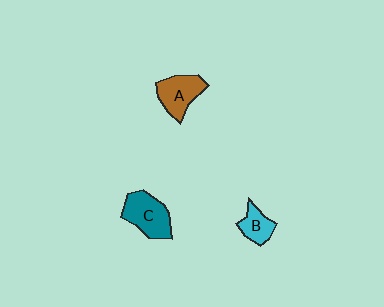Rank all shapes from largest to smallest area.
From largest to smallest: C (teal), A (brown), B (cyan).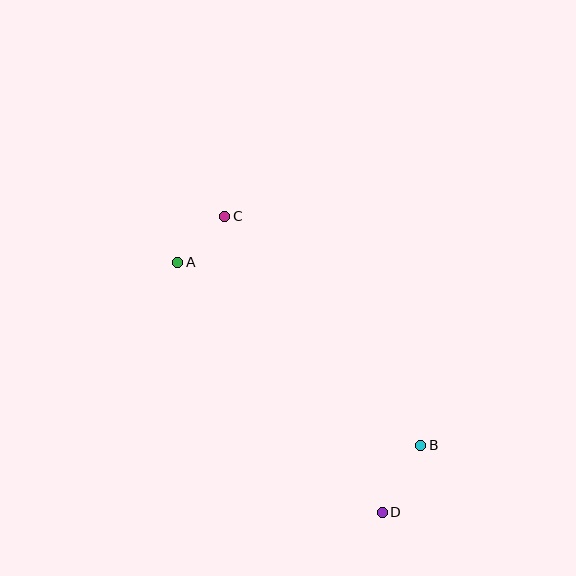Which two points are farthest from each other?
Points C and D are farthest from each other.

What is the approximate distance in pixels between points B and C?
The distance between B and C is approximately 301 pixels.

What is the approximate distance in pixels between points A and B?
The distance between A and B is approximately 304 pixels.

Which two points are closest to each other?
Points A and C are closest to each other.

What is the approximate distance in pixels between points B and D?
The distance between B and D is approximately 77 pixels.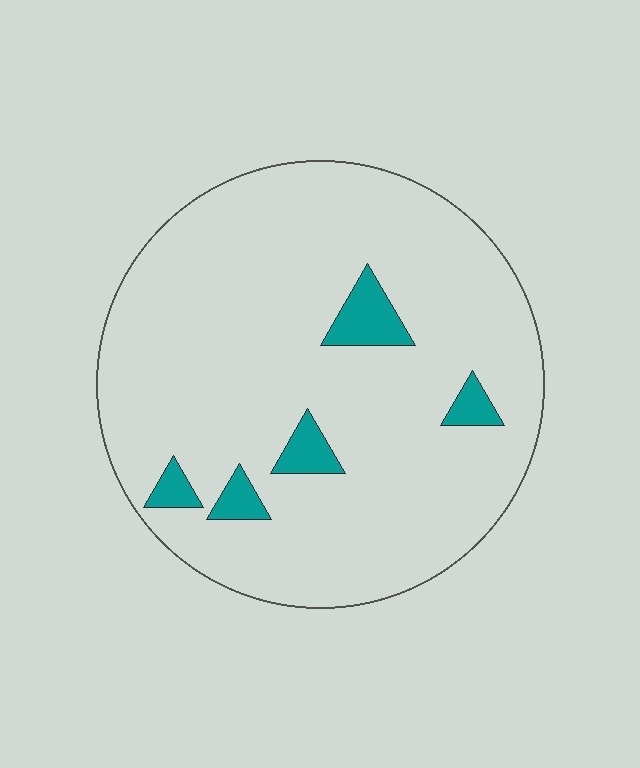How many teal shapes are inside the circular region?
5.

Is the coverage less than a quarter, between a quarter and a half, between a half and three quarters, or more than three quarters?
Less than a quarter.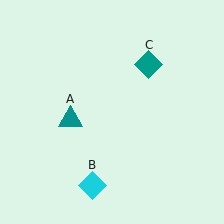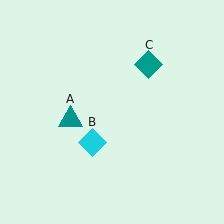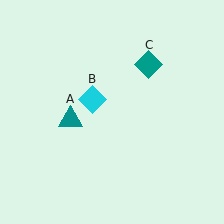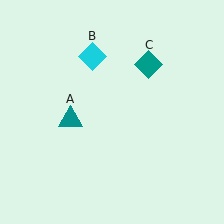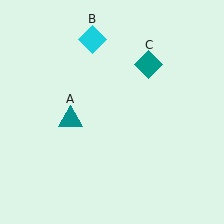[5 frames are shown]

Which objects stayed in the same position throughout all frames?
Teal triangle (object A) and teal diamond (object C) remained stationary.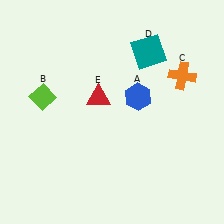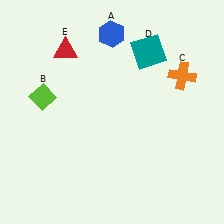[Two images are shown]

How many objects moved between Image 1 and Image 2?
2 objects moved between the two images.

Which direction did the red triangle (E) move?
The red triangle (E) moved up.